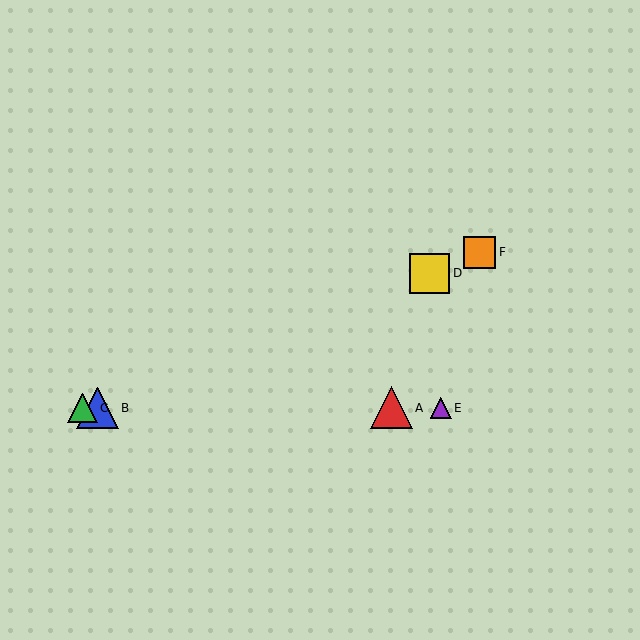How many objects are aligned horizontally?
4 objects (A, B, C, E) are aligned horizontally.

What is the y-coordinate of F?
Object F is at y≈252.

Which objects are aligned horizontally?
Objects A, B, C, E are aligned horizontally.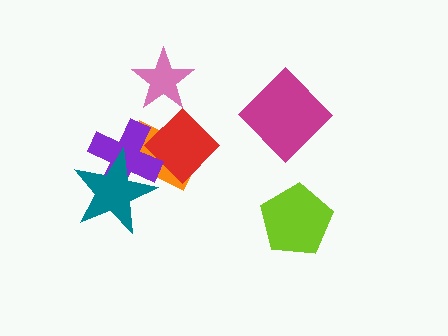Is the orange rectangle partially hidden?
Yes, it is partially covered by another shape.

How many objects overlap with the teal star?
2 objects overlap with the teal star.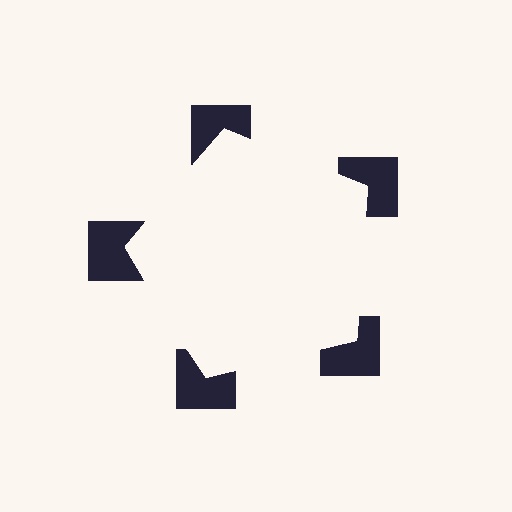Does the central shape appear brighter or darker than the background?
It typically appears slightly brighter than the background, even though no actual brightness change is drawn.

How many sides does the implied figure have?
5 sides.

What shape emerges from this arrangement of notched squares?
An illusory pentagon — its edges are inferred from the aligned wedge cuts in the notched squares, not physically drawn.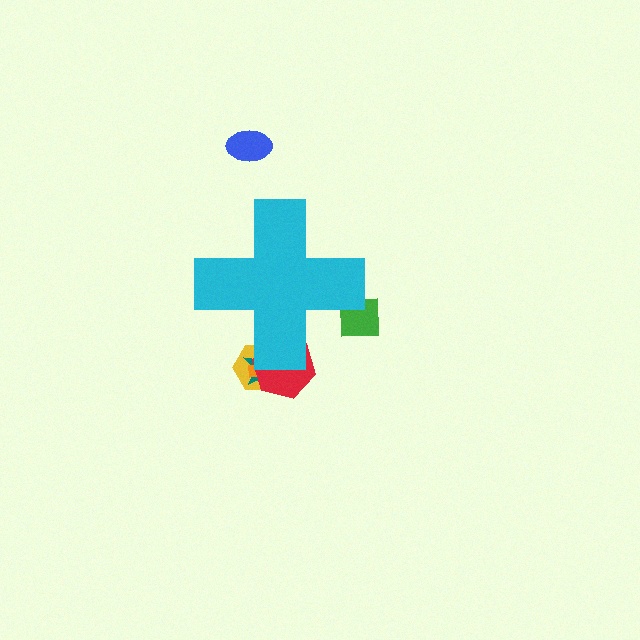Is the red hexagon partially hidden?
Yes, the red hexagon is partially hidden behind the cyan cross.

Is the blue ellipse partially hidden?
No, the blue ellipse is fully visible.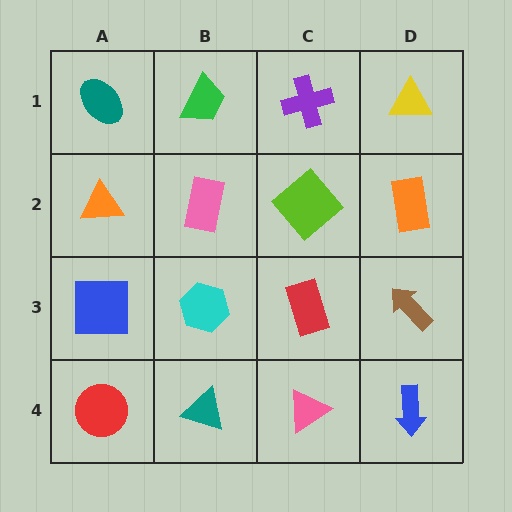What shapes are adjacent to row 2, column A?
A teal ellipse (row 1, column A), a blue square (row 3, column A), a pink rectangle (row 2, column B).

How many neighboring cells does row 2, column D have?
3.